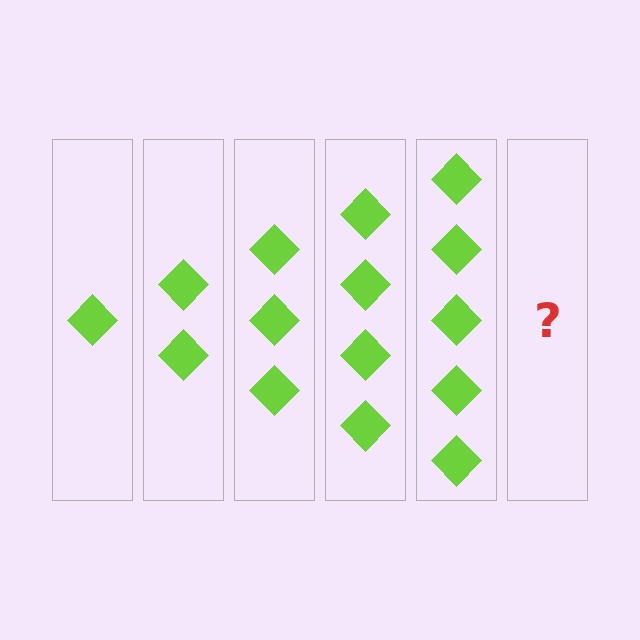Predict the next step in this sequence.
The next step is 6 diamonds.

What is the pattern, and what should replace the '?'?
The pattern is that each step adds one more diamond. The '?' should be 6 diamonds.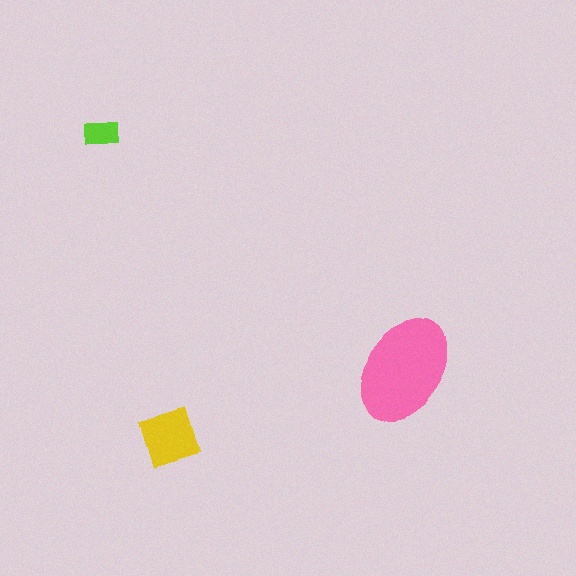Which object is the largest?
The pink ellipse.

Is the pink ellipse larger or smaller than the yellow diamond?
Larger.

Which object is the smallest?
The lime rectangle.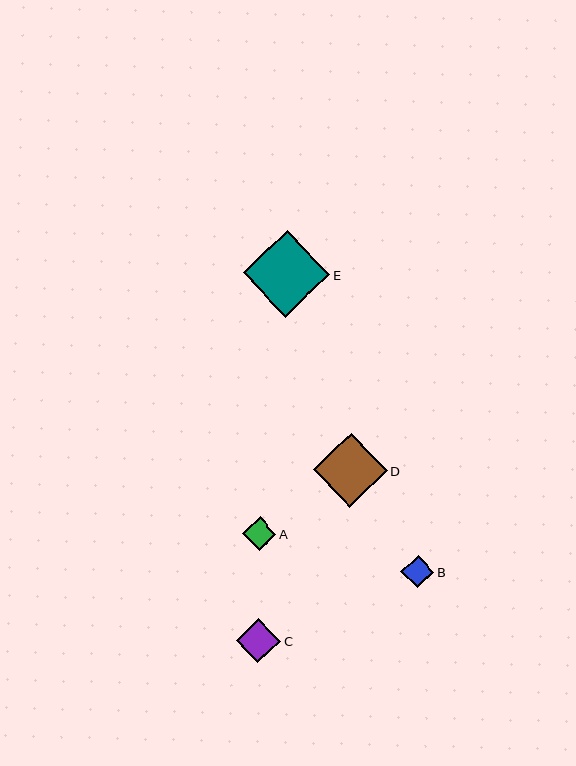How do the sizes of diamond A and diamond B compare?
Diamond A and diamond B are approximately the same size.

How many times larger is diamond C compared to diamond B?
Diamond C is approximately 1.3 times the size of diamond B.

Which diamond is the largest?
Diamond E is the largest with a size of approximately 87 pixels.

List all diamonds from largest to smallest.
From largest to smallest: E, D, C, A, B.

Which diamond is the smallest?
Diamond B is the smallest with a size of approximately 33 pixels.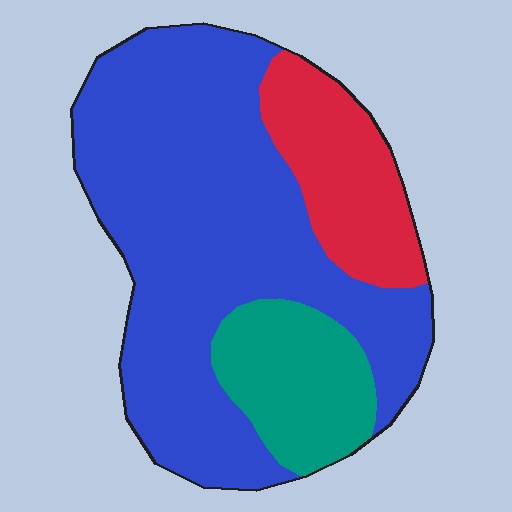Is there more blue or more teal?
Blue.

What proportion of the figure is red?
Red takes up about one sixth (1/6) of the figure.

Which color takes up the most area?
Blue, at roughly 65%.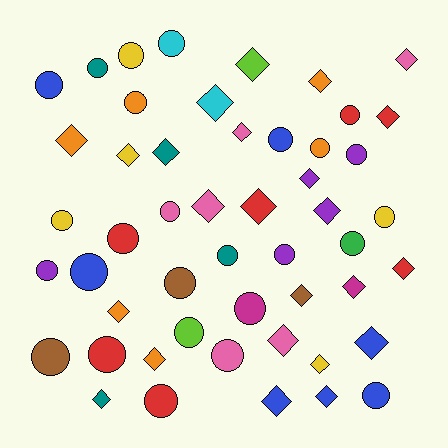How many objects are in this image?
There are 50 objects.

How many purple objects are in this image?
There are 5 purple objects.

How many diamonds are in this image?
There are 24 diamonds.